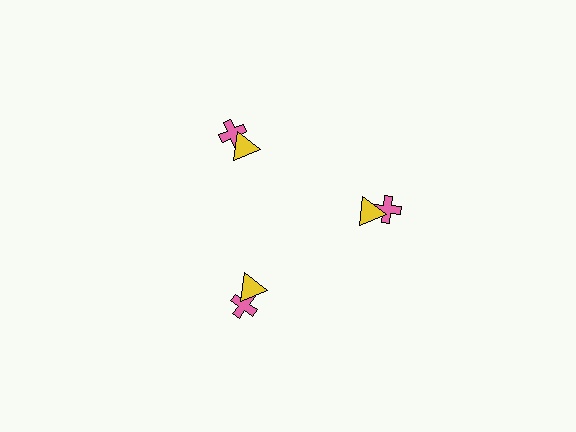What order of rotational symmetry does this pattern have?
This pattern has 3-fold rotational symmetry.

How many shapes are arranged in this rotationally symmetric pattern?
There are 6 shapes, arranged in 3 groups of 2.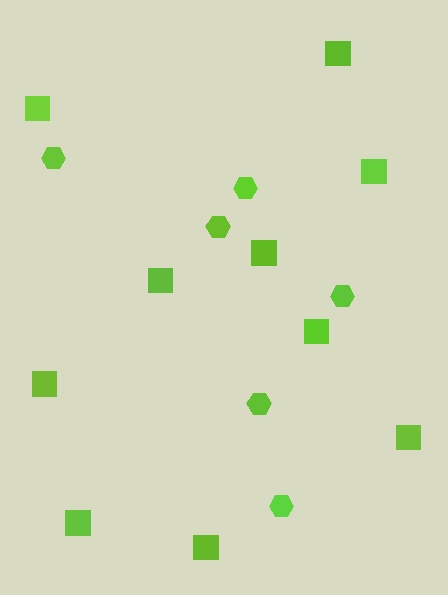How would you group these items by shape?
There are 2 groups: one group of hexagons (6) and one group of squares (10).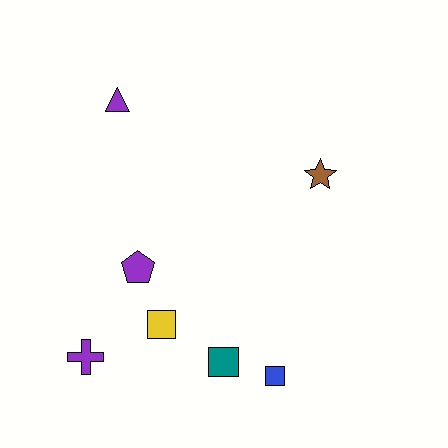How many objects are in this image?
There are 7 objects.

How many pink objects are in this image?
There are no pink objects.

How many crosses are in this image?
There is 1 cross.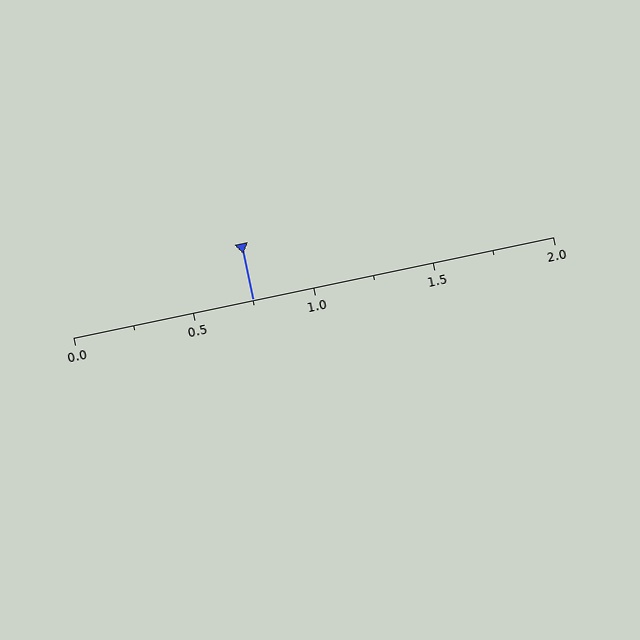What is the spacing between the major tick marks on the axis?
The major ticks are spaced 0.5 apart.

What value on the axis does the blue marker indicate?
The marker indicates approximately 0.75.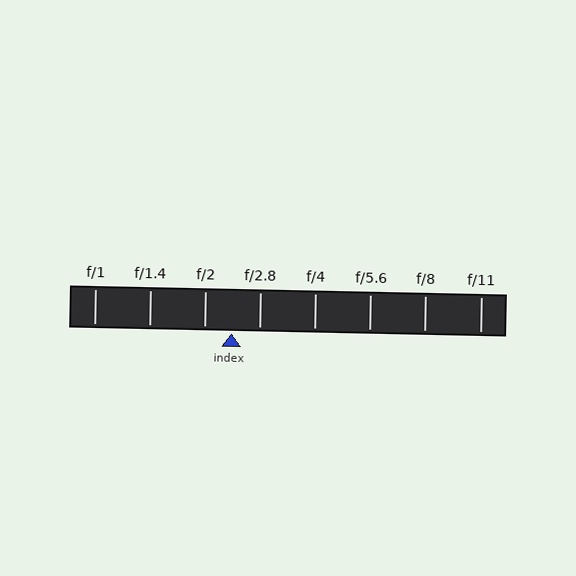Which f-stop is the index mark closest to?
The index mark is closest to f/2.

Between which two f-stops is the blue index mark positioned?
The index mark is between f/2 and f/2.8.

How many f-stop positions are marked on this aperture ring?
There are 8 f-stop positions marked.